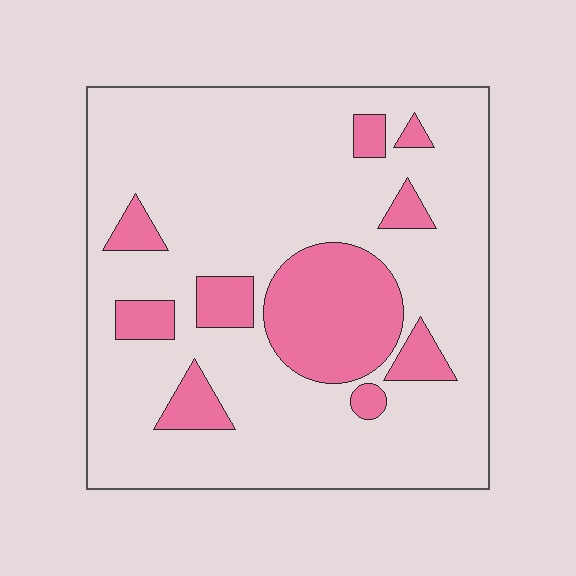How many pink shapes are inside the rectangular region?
10.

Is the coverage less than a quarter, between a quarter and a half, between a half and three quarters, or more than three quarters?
Less than a quarter.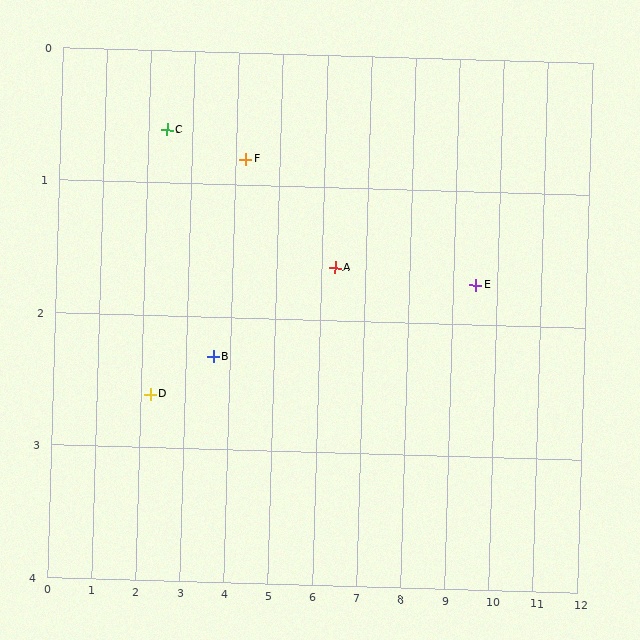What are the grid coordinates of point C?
Point C is at approximately (2.4, 0.6).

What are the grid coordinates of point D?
Point D is at approximately (2.2, 2.6).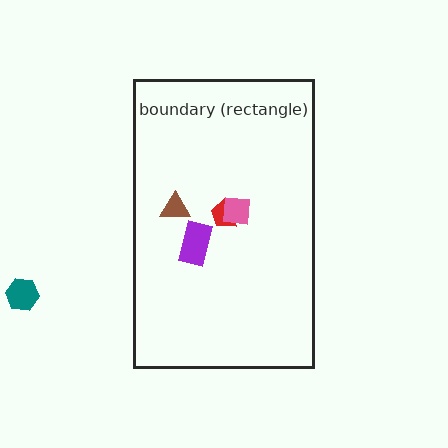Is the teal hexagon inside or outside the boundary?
Outside.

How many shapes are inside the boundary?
4 inside, 1 outside.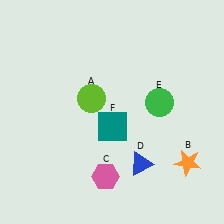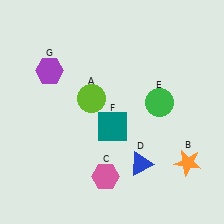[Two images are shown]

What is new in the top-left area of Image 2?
A purple hexagon (G) was added in the top-left area of Image 2.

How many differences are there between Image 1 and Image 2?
There is 1 difference between the two images.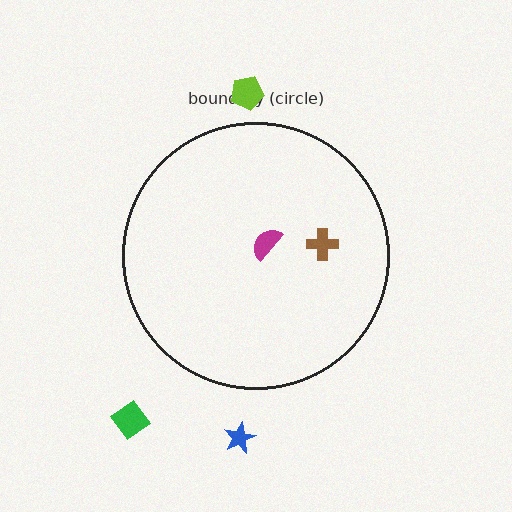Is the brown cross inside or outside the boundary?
Inside.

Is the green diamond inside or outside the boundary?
Outside.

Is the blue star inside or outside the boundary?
Outside.